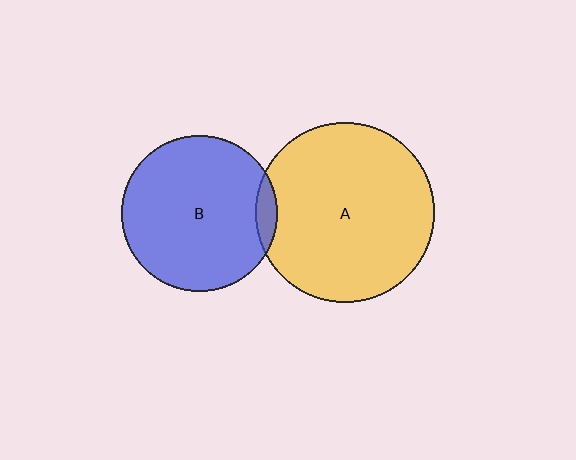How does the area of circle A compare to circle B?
Approximately 1.3 times.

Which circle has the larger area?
Circle A (yellow).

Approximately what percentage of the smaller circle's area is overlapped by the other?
Approximately 5%.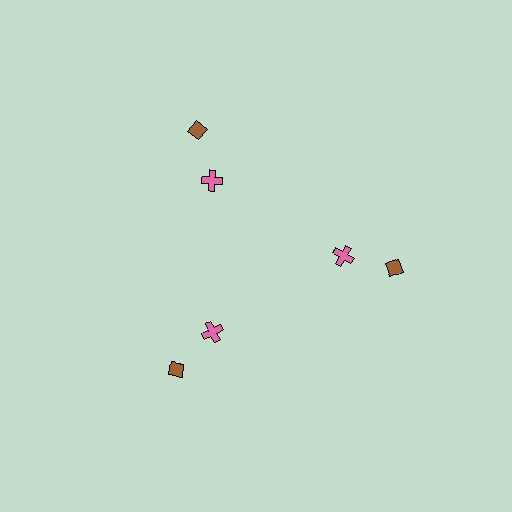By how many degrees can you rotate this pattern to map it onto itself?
The pattern maps onto itself every 120 degrees of rotation.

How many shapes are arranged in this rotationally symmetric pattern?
There are 6 shapes, arranged in 3 groups of 2.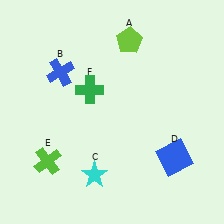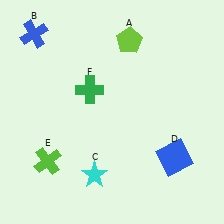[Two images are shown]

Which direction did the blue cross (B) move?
The blue cross (B) moved up.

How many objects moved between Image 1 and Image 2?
1 object moved between the two images.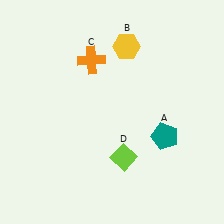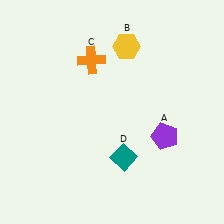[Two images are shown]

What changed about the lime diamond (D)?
In Image 1, D is lime. In Image 2, it changed to teal.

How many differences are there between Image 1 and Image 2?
There are 2 differences between the two images.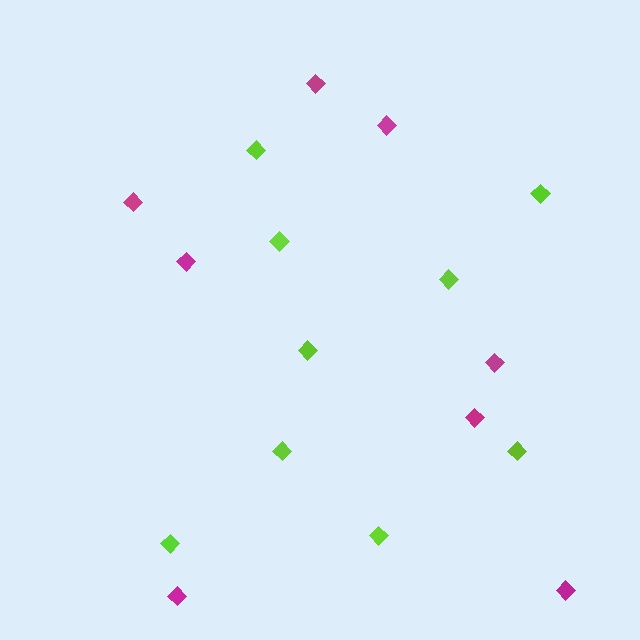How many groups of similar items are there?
There are 2 groups: one group of lime diamonds (9) and one group of magenta diamonds (8).